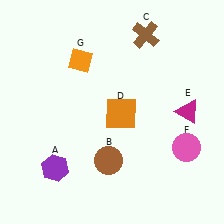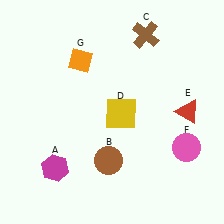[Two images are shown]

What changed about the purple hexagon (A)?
In Image 1, A is purple. In Image 2, it changed to magenta.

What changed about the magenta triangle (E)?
In Image 1, E is magenta. In Image 2, it changed to red.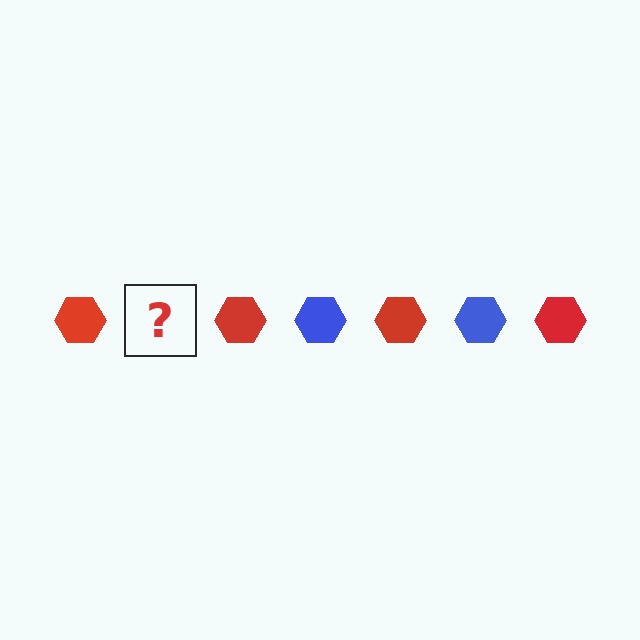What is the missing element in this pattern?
The missing element is a blue hexagon.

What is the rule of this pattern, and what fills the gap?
The rule is that the pattern cycles through red, blue hexagons. The gap should be filled with a blue hexagon.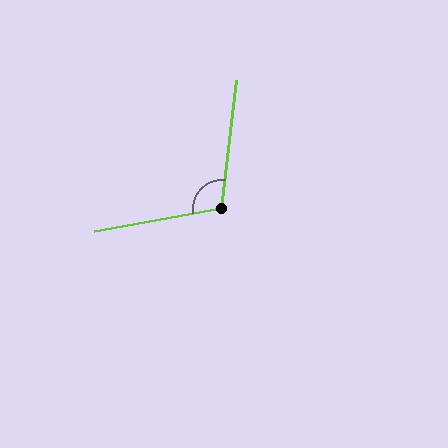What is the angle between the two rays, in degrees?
Approximately 107 degrees.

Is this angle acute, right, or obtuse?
It is obtuse.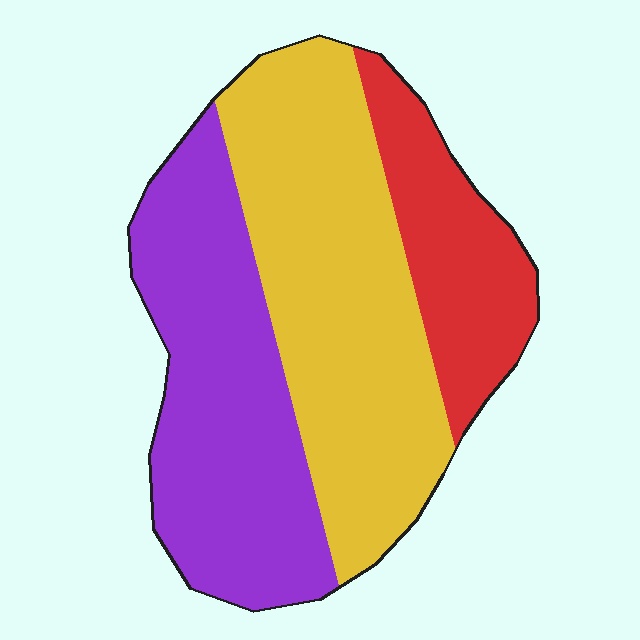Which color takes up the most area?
Yellow, at roughly 45%.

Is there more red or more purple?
Purple.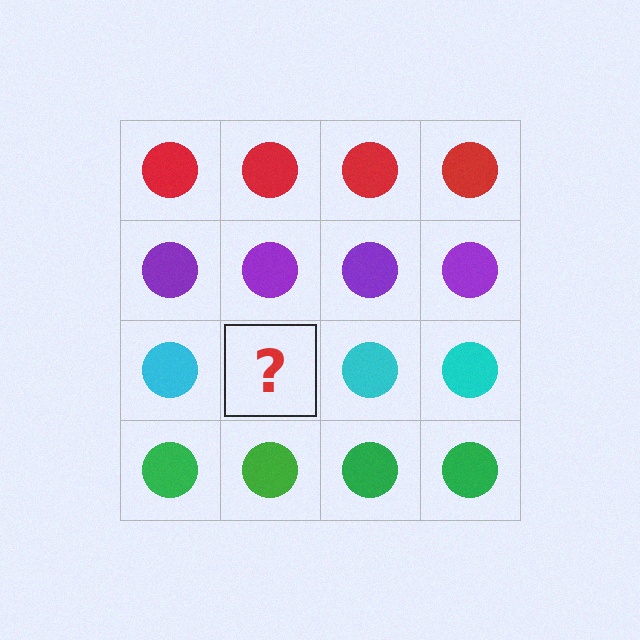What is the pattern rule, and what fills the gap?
The rule is that each row has a consistent color. The gap should be filled with a cyan circle.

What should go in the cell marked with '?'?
The missing cell should contain a cyan circle.